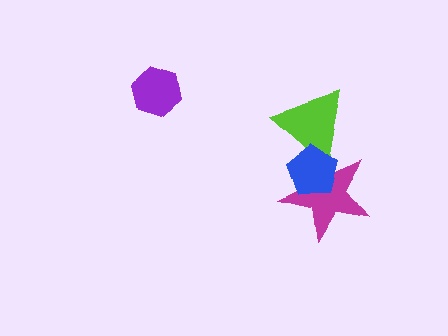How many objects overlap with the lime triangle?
2 objects overlap with the lime triangle.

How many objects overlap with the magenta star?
2 objects overlap with the magenta star.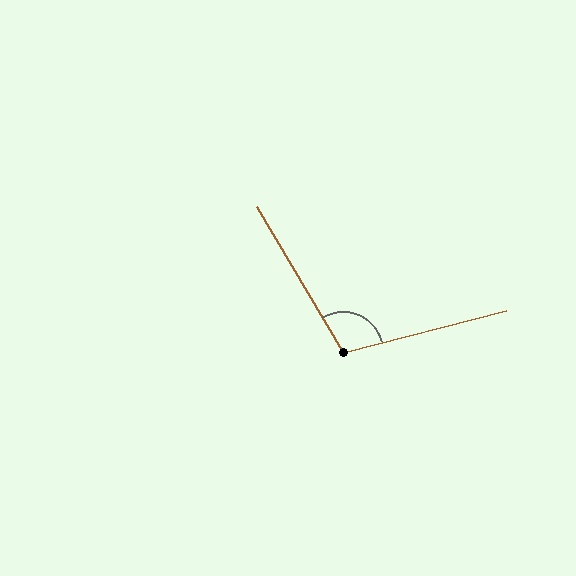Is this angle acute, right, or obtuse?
It is obtuse.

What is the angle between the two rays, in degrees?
Approximately 107 degrees.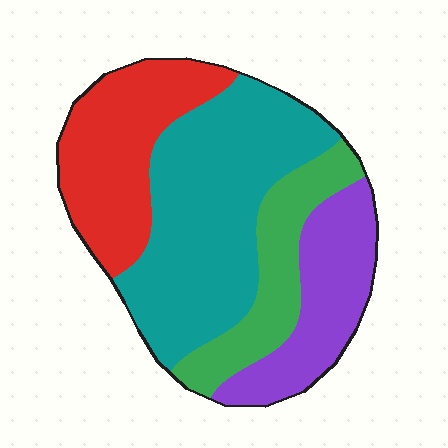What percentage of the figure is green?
Green covers 17% of the figure.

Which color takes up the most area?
Teal, at roughly 40%.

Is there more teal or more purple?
Teal.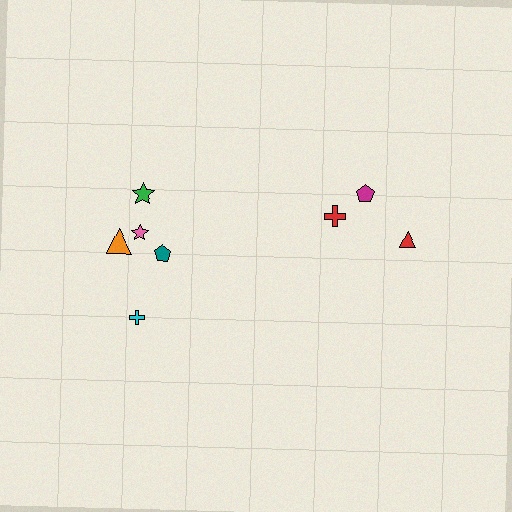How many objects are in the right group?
There are 3 objects.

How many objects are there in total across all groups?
There are 8 objects.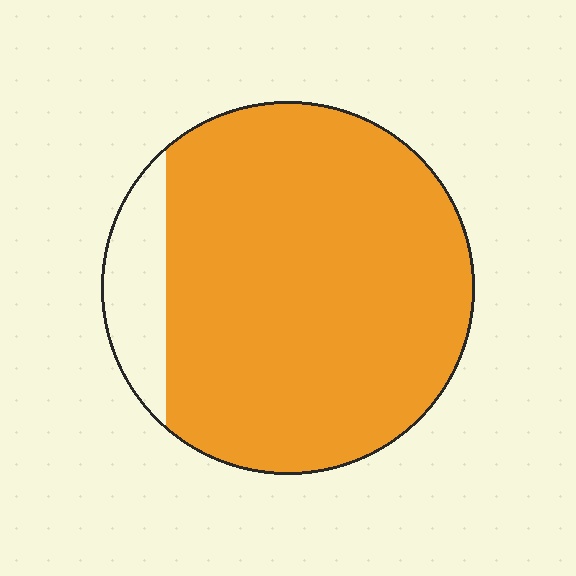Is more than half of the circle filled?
Yes.